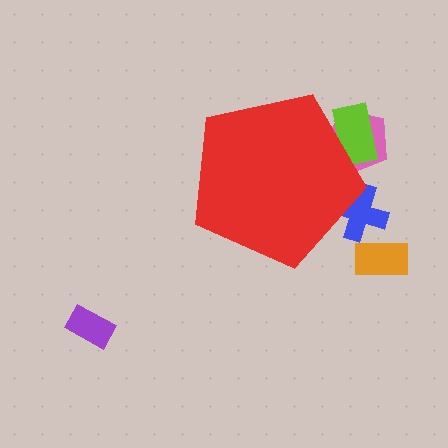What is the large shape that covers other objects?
A red pentagon.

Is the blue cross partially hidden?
Yes, the blue cross is partially hidden behind the red pentagon.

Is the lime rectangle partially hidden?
Yes, the lime rectangle is partially hidden behind the red pentagon.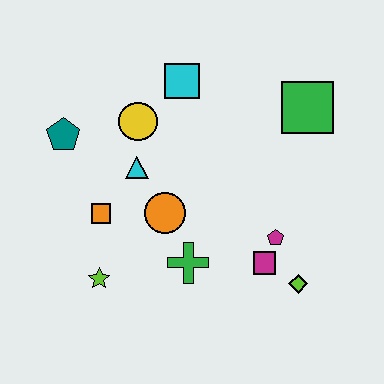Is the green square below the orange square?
No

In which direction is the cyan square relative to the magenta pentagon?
The cyan square is above the magenta pentagon.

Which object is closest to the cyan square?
The yellow circle is closest to the cyan square.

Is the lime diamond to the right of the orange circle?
Yes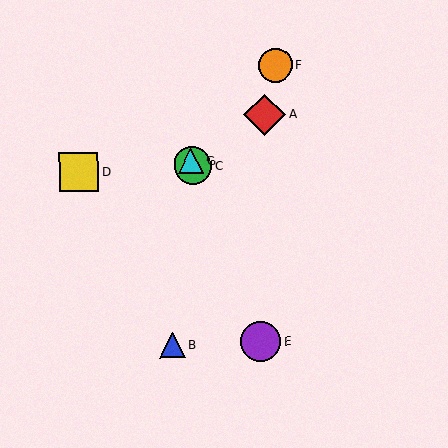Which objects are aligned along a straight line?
Objects C, E, G are aligned along a straight line.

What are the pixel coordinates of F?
Object F is at (275, 65).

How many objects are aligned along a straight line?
3 objects (C, E, G) are aligned along a straight line.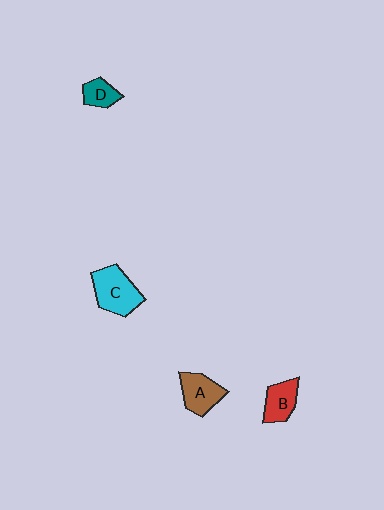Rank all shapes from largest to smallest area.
From largest to smallest: C (cyan), A (brown), B (red), D (teal).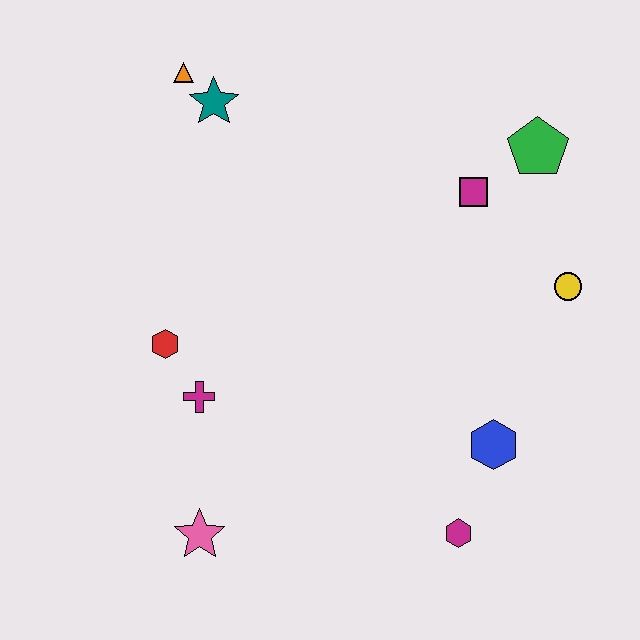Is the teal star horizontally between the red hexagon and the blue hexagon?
Yes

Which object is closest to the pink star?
The magenta cross is closest to the pink star.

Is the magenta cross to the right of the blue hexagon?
No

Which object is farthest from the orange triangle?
The magenta hexagon is farthest from the orange triangle.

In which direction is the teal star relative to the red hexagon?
The teal star is above the red hexagon.